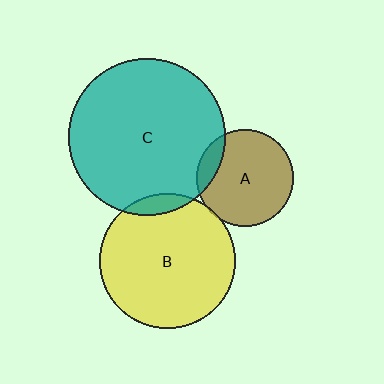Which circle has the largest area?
Circle C (teal).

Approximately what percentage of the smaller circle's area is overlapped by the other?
Approximately 15%.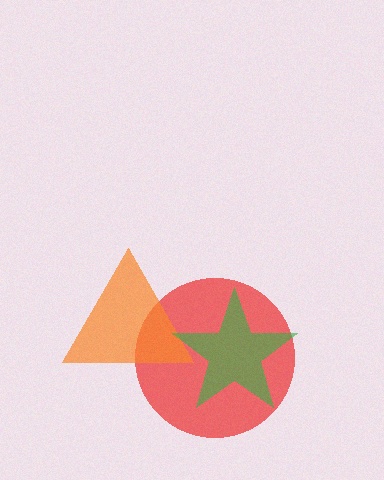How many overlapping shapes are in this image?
There are 3 overlapping shapes in the image.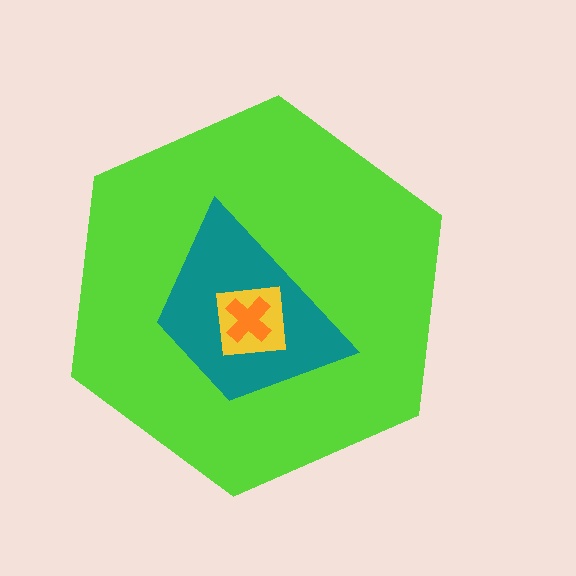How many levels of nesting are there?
4.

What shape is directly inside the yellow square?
The orange cross.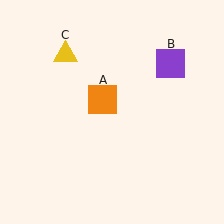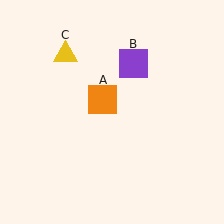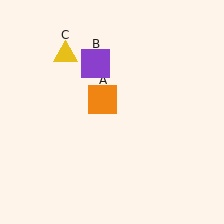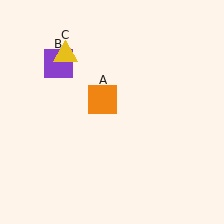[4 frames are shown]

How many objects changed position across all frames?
1 object changed position: purple square (object B).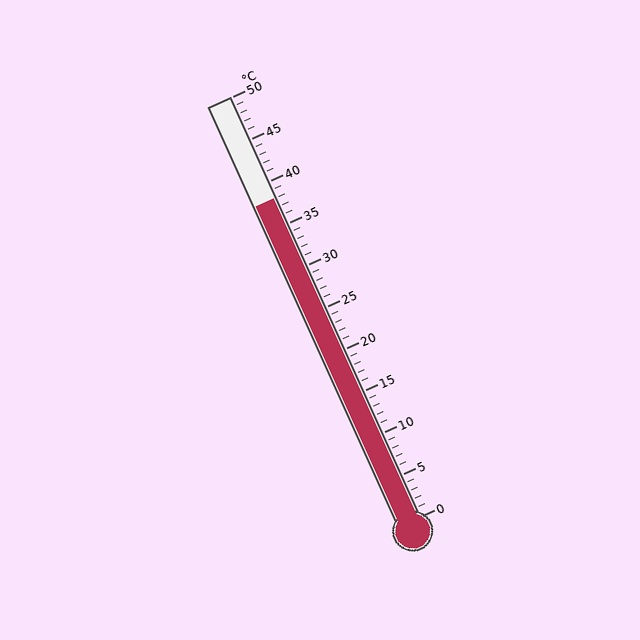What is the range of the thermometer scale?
The thermometer scale ranges from 0°C to 50°C.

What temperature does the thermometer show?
The thermometer shows approximately 38°C.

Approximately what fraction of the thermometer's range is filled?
The thermometer is filled to approximately 75% of its range.